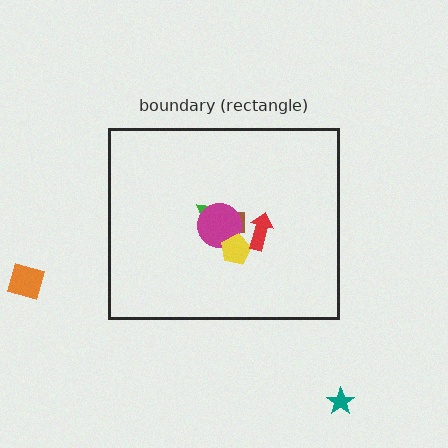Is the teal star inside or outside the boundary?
Outside.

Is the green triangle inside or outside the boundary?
Inside.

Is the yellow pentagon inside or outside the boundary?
Inside.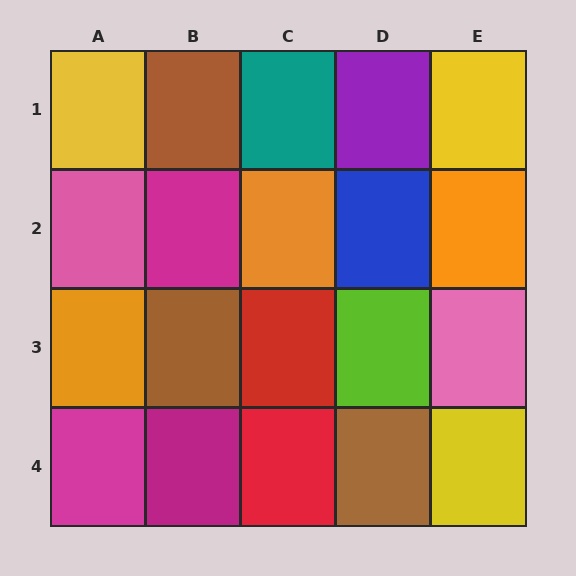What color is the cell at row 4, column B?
Magenta.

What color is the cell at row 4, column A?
Magenta.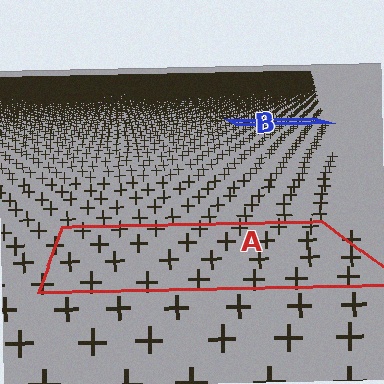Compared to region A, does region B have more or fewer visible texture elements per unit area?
Region B has more texture elements per unit area — they are packed more densely because it is farther away.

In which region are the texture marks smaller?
The texture marks are smaller in region B, because it is farther away.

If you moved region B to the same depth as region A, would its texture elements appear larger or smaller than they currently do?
They would appear larger. At a closer depth, the same texture elements are projected at a bigger on-screen size.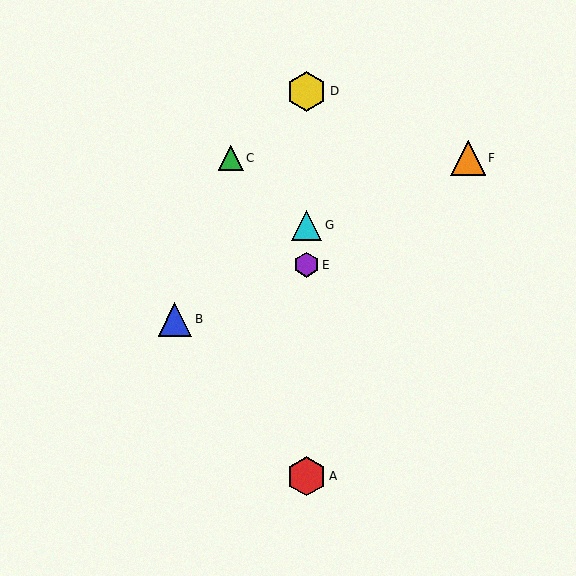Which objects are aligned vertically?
Objects A, D, E, G are aligned vertically.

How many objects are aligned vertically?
4 objects (A, D, E, G) are aligned vertically.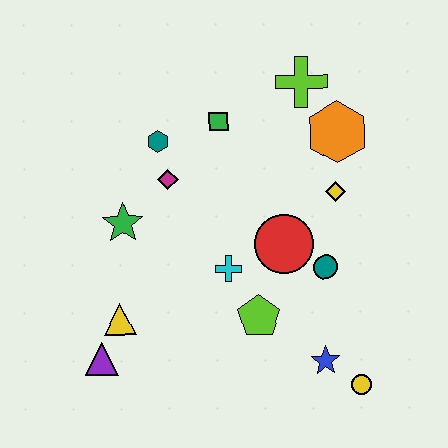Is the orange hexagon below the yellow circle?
No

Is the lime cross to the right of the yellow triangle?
Yes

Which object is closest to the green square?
The teal hexagon is closest to the green square.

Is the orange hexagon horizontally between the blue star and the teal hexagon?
No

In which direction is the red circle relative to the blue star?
The red circle is above the blue star.